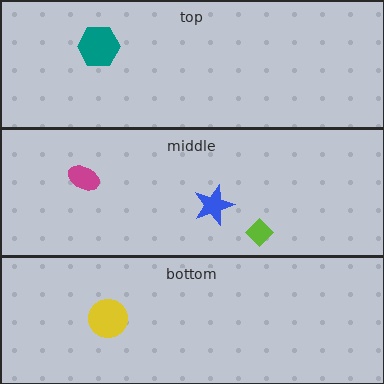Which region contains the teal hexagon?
The top region.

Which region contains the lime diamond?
The middle region.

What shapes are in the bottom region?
The yellow circle.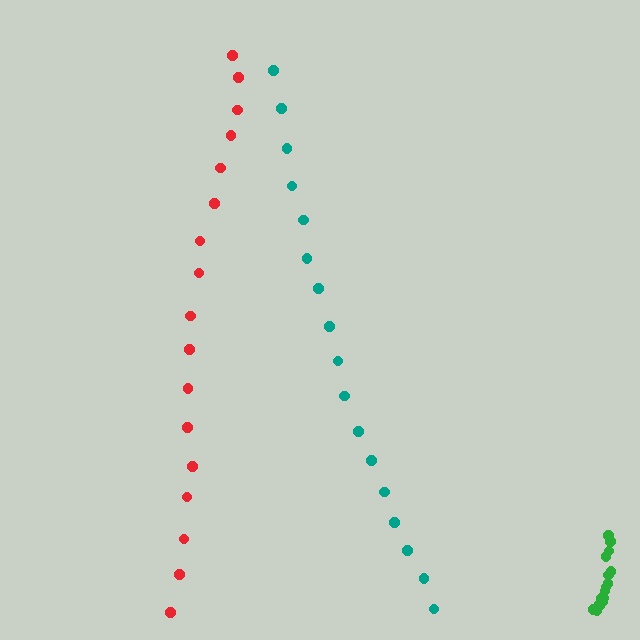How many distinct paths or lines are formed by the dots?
There are 3 distinct paths.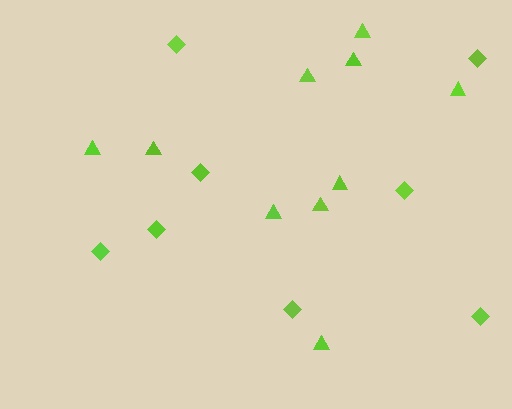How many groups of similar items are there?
There are 2 groups: one group of diamonds (8) and one group of triangles (10).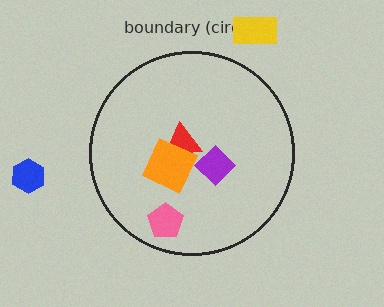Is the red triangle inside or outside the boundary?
Inside.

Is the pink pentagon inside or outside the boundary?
Inside.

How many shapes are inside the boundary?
4 inside, 2 outside.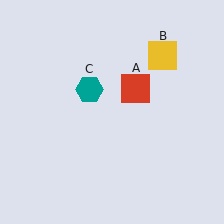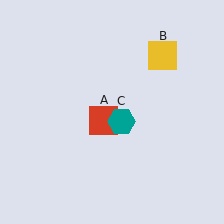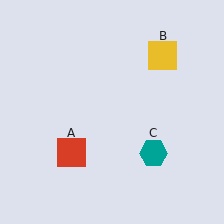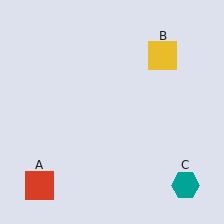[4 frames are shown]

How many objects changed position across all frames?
2 objects changed position: red square (object A), teal hexagon (object C).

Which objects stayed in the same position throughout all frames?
Yellow square (object B) remained stationary.